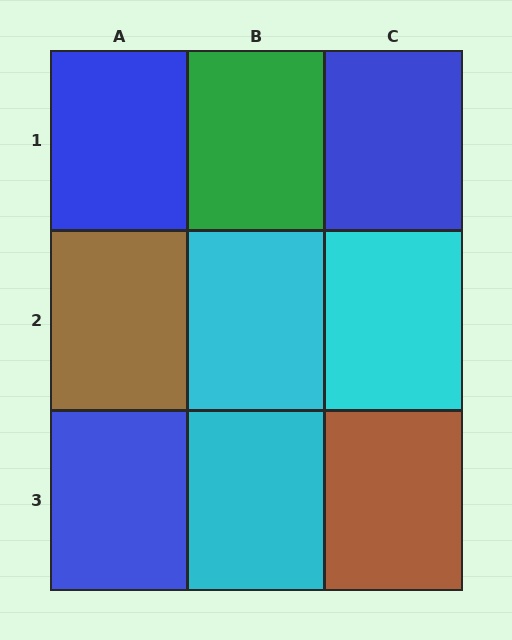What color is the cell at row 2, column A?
Brown.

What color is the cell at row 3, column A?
Blue.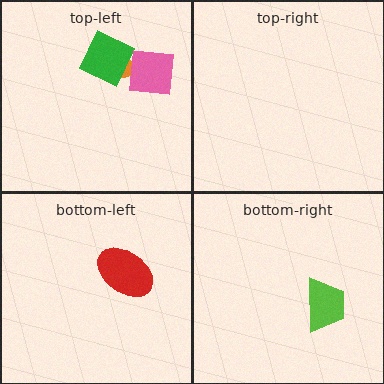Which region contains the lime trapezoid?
The bottom-right region.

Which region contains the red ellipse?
The bottom-left region.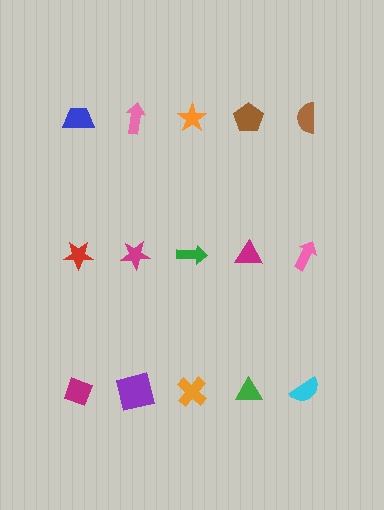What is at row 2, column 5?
A pink arrow.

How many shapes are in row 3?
5 shapes.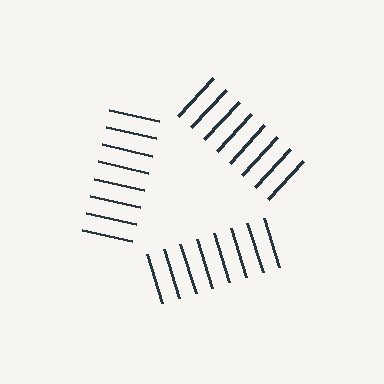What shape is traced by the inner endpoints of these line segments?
An illusory triangle — the line segments terminate on its edges but no continuous stroke is drawn.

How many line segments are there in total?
24 — 8 along each of the 3 edges.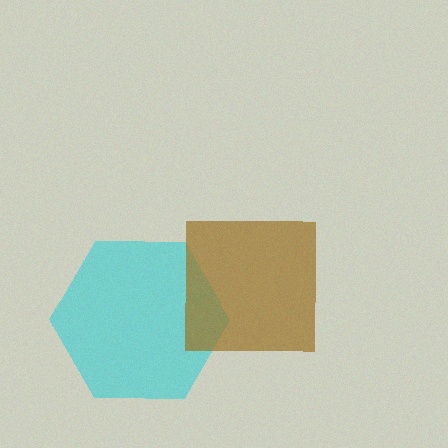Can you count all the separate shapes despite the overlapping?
Yes, there are 2 separate shapes.